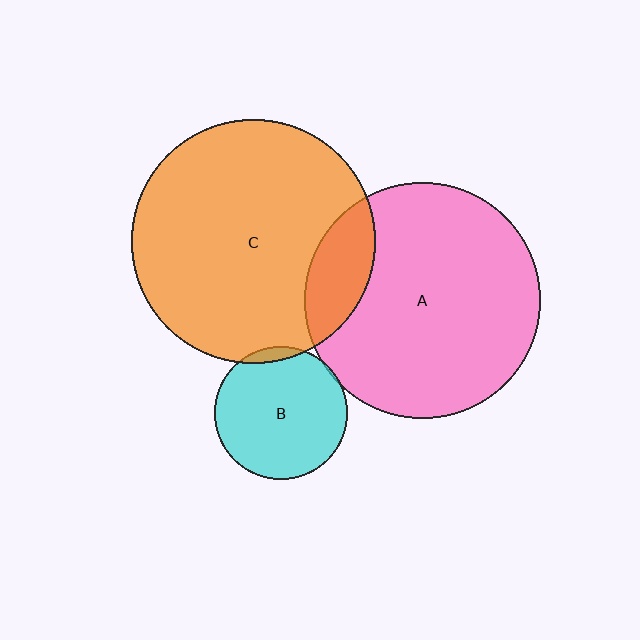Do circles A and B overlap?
Yes.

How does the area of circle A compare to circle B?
Approximately 3.1 times.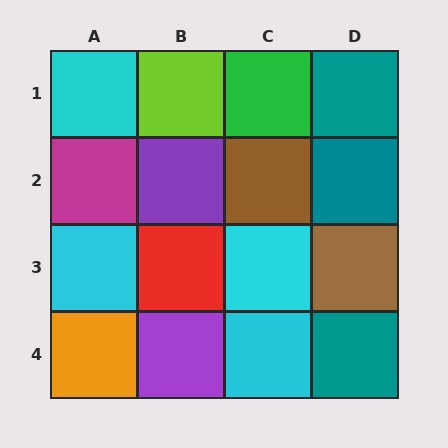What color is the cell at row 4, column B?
Purple.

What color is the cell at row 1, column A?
Cyan.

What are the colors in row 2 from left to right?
Magenta, purple, brown, teal.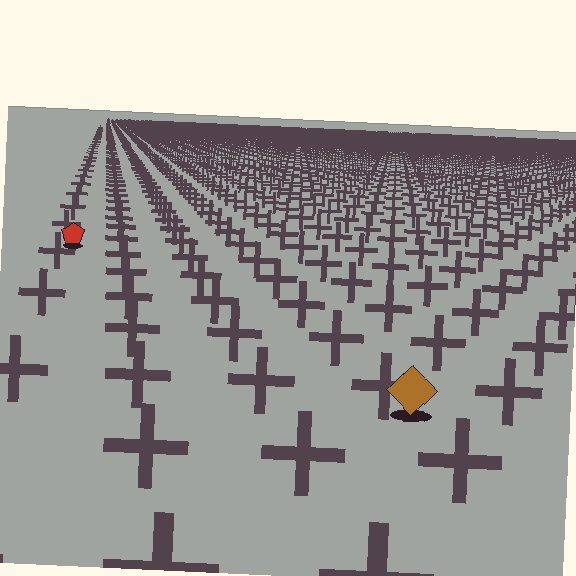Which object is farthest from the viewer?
The red pentagon is farthest from the viewer. It appears smaller and the ground texture around it is denser.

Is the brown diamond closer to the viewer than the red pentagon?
Yes. The brown diamond is closer — you can tell from the texture gradient: the ground texture is coarser near it.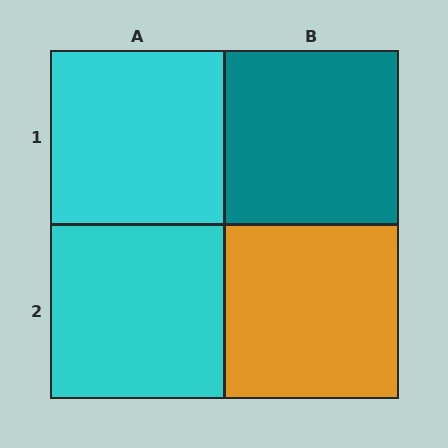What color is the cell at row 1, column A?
Cyan.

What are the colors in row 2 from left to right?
Cyan, orange.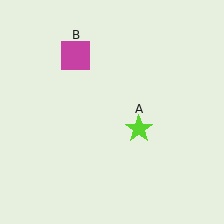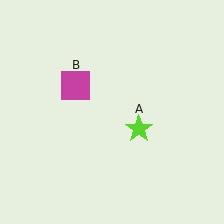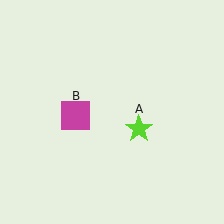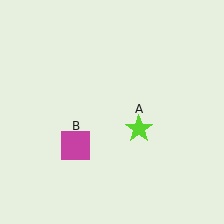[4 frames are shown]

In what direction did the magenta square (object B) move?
The magenta square (object B) moved down.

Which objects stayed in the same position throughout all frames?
Lime star (object A) remained stationary.